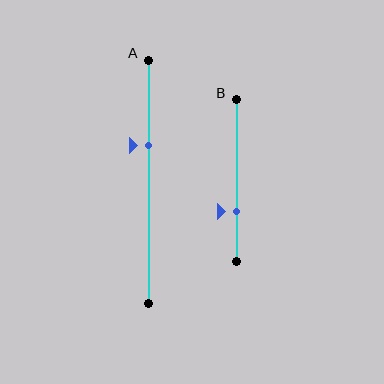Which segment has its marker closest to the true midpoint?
Segment A has its marker closest to the true midpoint.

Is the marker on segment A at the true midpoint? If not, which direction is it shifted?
No, the marker on segment A is shifted upward by about 15% of the segment length.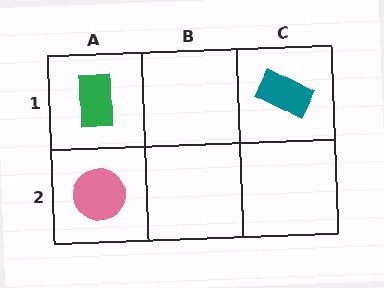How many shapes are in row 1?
2 shapes.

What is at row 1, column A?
A green rectangle.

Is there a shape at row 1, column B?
No, that cell is empty.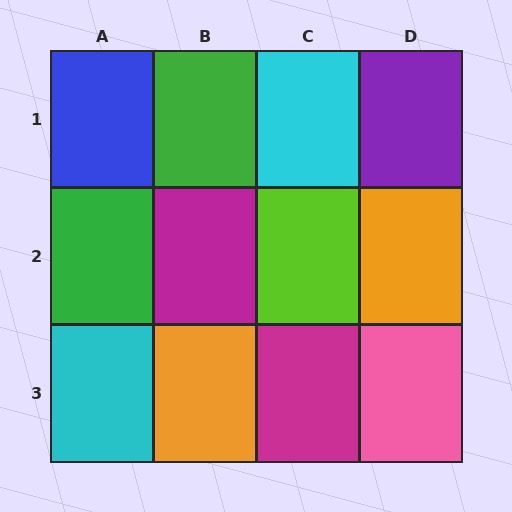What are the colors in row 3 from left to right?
Cyan, orange, magenta, pink.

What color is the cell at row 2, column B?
Magenta.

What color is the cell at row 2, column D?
Orange.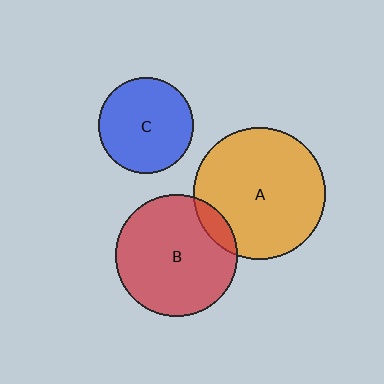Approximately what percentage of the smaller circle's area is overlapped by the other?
Approximately 10%.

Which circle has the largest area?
Circle A (orange).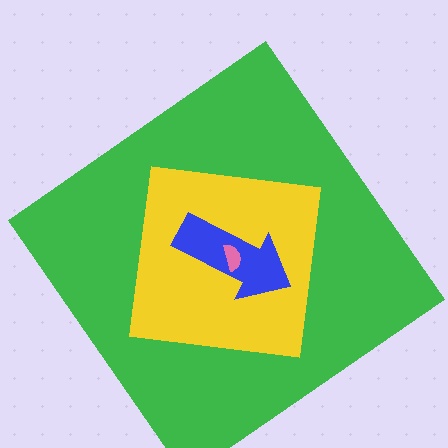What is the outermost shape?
The green diamond.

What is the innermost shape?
The pink semicircle.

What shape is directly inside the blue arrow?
The pink semicircle.